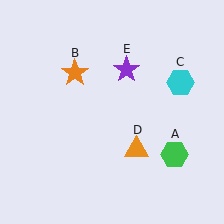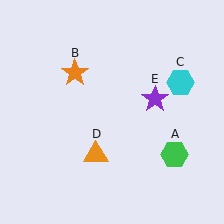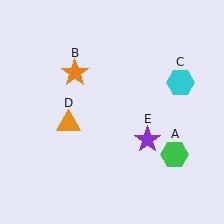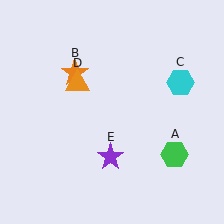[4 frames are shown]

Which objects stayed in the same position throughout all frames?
Green hexagon (object A) and orange star (object B) and cyan hexagon (object C) remained stationary.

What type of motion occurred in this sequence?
The orange triangle (object D), purple star (object E) rotated clockwise around the center of the scene.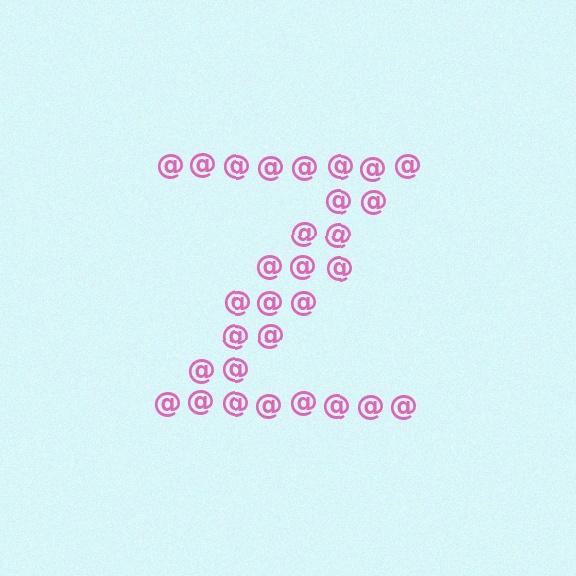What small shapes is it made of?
It is made of small at signs.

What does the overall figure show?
The overall figure shows the letter Z.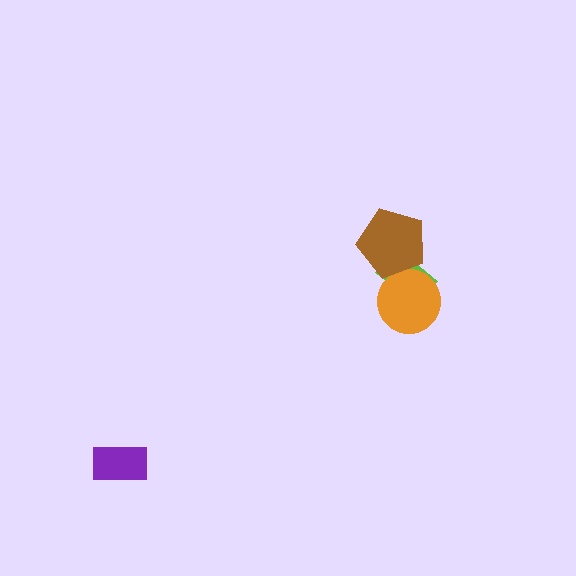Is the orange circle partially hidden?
Yes, it is partially covered by another shape.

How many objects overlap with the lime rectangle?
2 objects overlap with the lime rectangle.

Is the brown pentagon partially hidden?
No, no other shape covers it.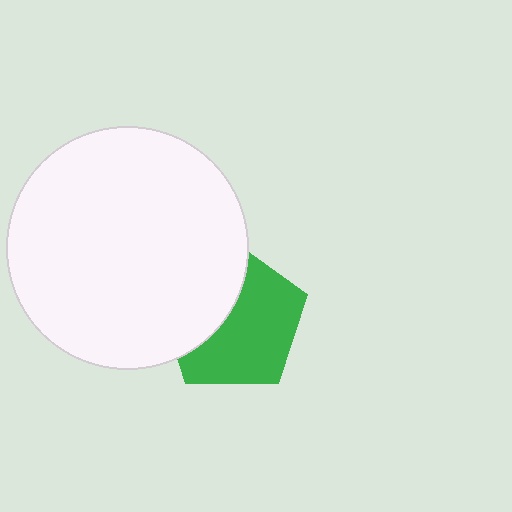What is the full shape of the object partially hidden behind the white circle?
The partially hidden object is a green pentagon.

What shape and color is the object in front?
The object in front is a white circle.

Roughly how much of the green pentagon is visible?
About half of it is visible (roughly 61%).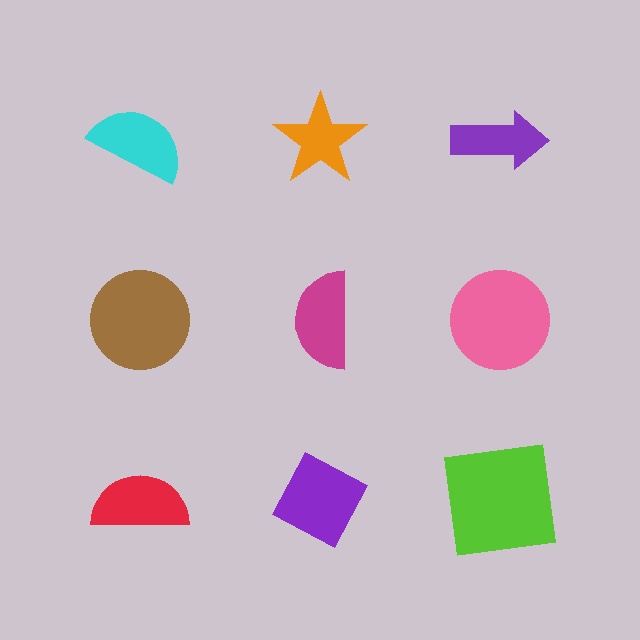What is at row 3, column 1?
A red semicircle.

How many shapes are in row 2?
3 shapes.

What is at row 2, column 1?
A brown circle.